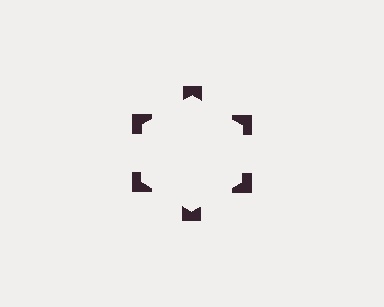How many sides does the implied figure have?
6 sides.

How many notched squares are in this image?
There are 6 — one at each vertex of the illusory hexagon.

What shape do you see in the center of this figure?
An illusory hexagon — its edges are inferred from the aligned wedge cuts in the notched squares, not physically drawn.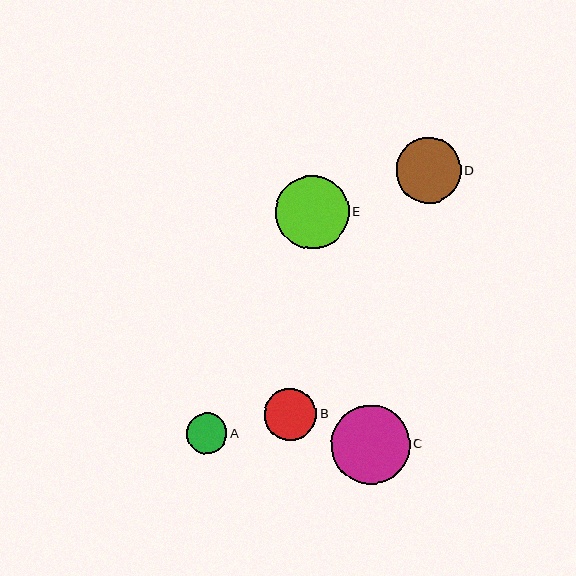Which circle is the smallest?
Circle A is the smallest with a size of approximately 40 pixels.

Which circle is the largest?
Circle C is the largest with a size of approximately 79 pixels.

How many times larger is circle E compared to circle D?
Circle E is approximately 1.1 times the size of circle D.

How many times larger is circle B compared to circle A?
Circle B is approximately 1.3 times the size of circle A.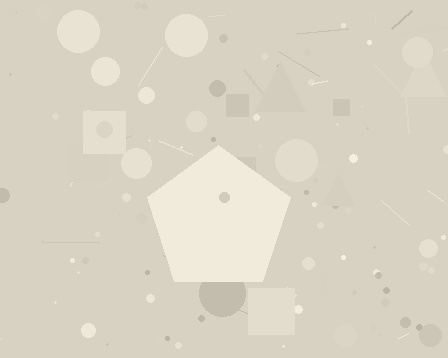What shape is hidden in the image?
A pentagon is hidden in the image.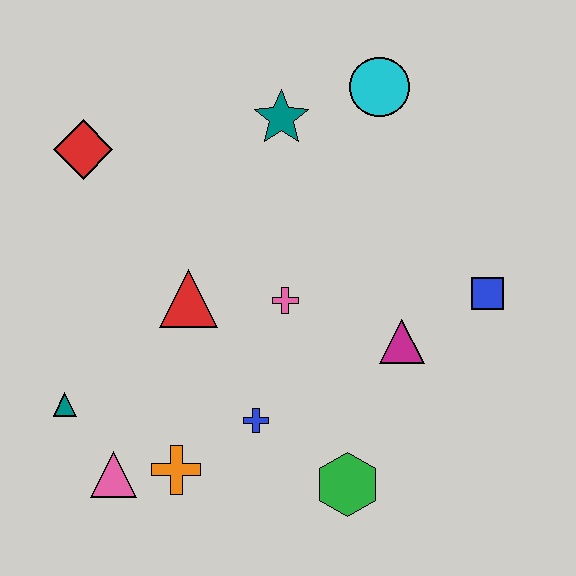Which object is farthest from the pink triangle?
The cyan circle is farthest from the pink triangle.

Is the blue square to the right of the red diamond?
Yes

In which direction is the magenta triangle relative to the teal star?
The magenta triangle is below the teal star.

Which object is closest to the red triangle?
The pink cross is closest to the red triangle.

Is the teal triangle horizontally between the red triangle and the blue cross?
No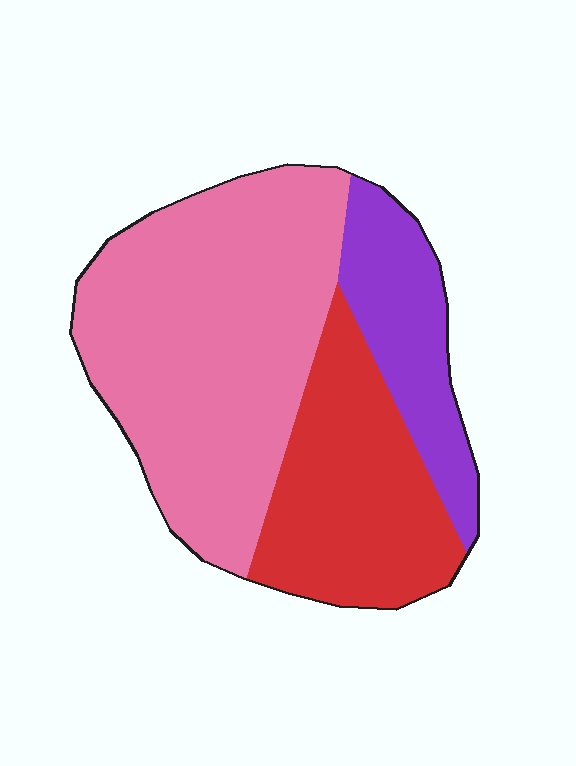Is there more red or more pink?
Pink.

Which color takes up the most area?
Pink, at roughly 55%.